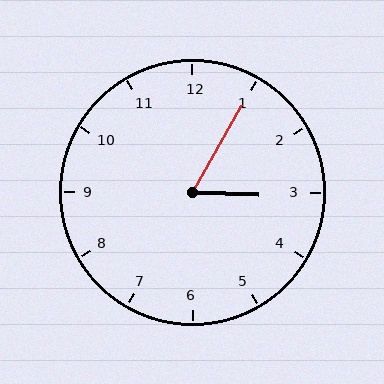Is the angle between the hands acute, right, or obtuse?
It is acute.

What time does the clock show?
3:05.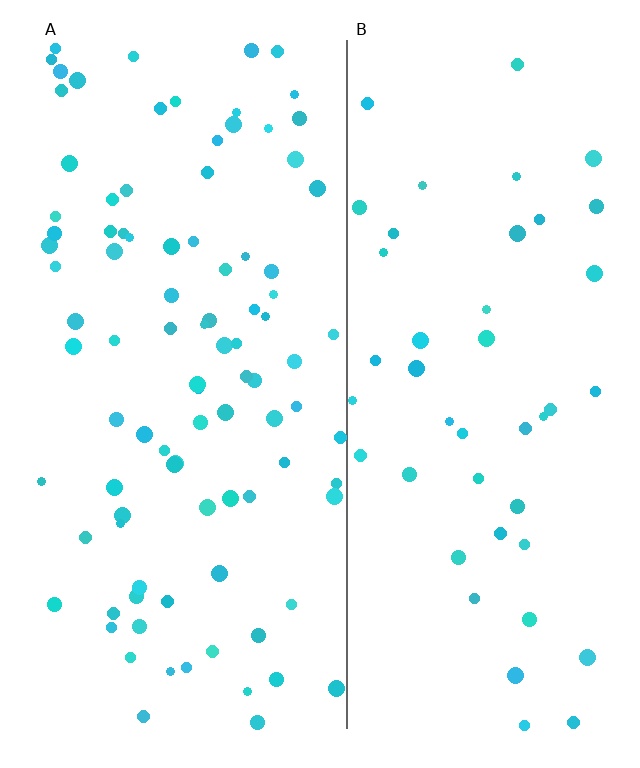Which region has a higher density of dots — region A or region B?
A (the left).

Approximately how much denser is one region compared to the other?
Approximately 2.1× — region A over region B.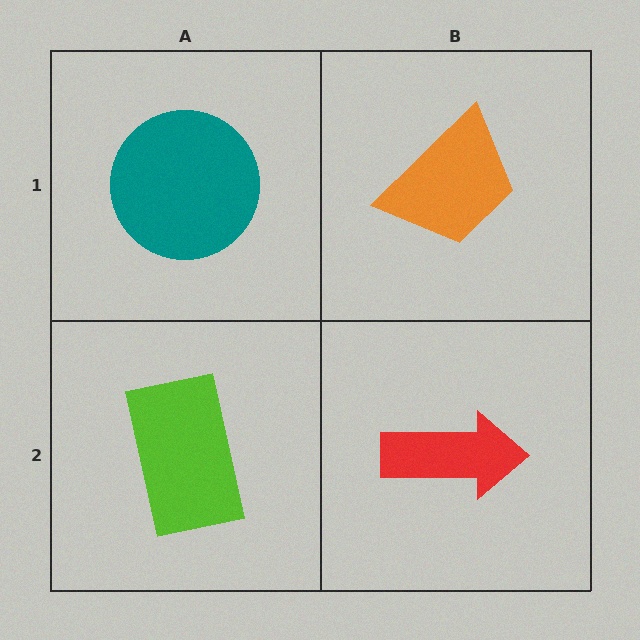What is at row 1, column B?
An orange trapezoid.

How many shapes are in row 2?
2 shapes.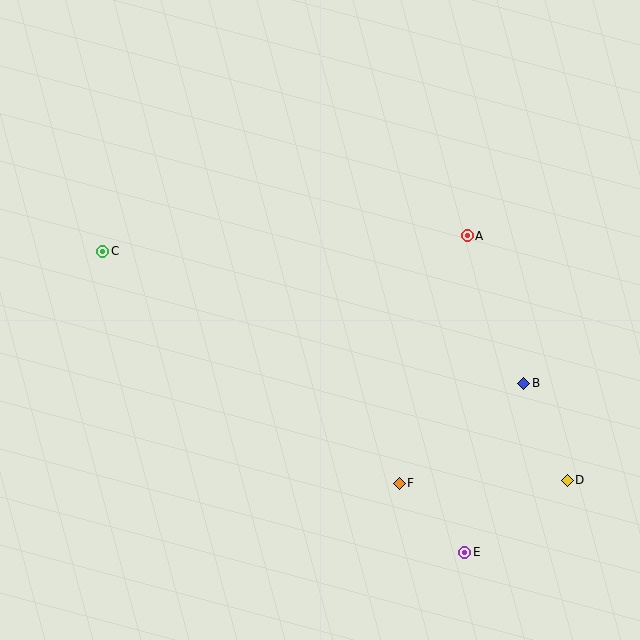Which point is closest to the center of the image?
Point A at (467, 236) is closest to the center.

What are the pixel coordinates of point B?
Point B is at (524, 383).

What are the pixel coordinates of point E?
Point E is at (465, 552).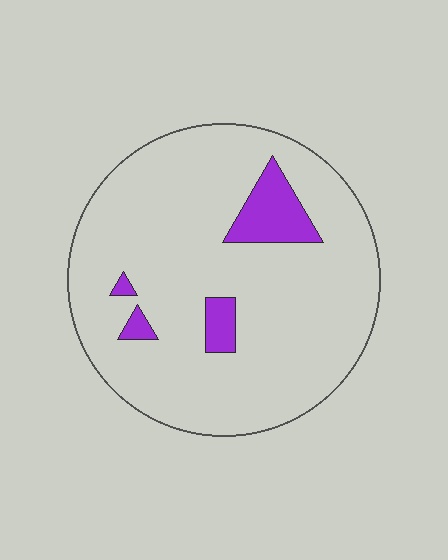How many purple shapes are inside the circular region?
4.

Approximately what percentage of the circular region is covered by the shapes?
Approximately 10%.